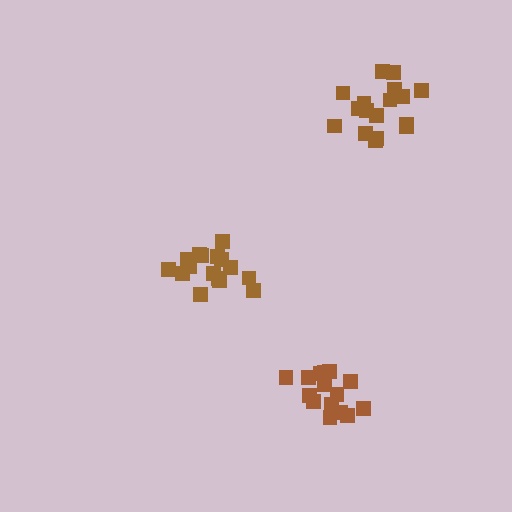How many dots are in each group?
Group 1: 16 dots, Group 2: 17 dots, Group 3: 15 dots (48 total).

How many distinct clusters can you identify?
There are 3 distinct clusters.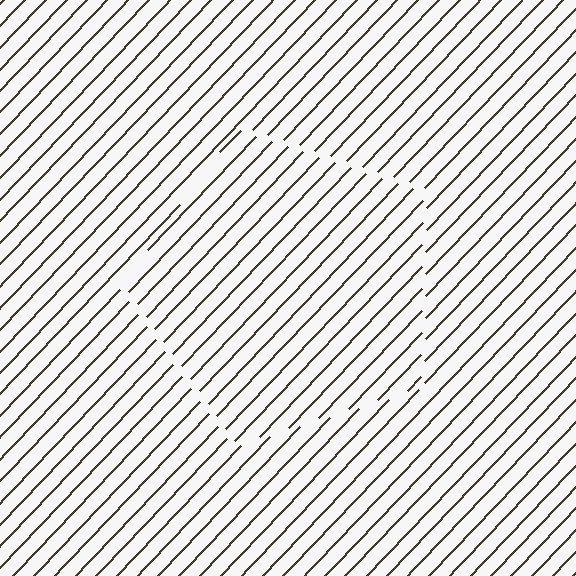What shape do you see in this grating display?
An illusory pentagon. The interior of the shape contains the same grating, shifted by half a period — the contour is defined by the phase discontinuity where line-ends from the inner and outer gratings abut.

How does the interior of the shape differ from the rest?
The interior of the shape contains the same grating, shifted by half a period — the contour is defined by the phase discontinuity where line-ends from the inner and outer gratings abut.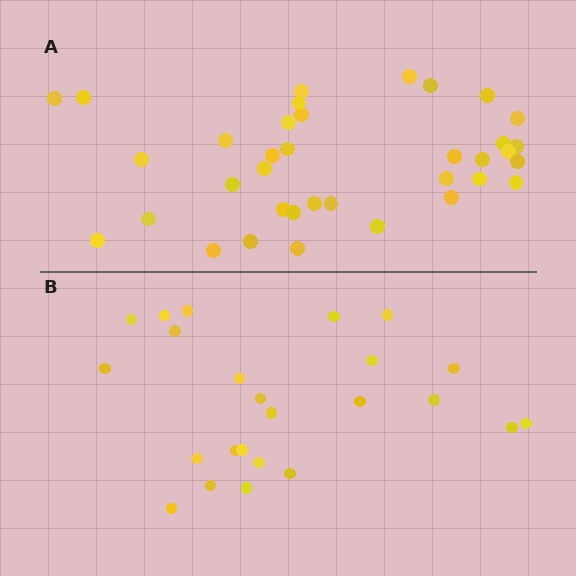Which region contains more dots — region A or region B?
Region A (the top region) has more dots.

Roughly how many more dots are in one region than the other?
Region A has roughly 12 or so more dots than region B.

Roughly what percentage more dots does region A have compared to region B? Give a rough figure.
About 50% more.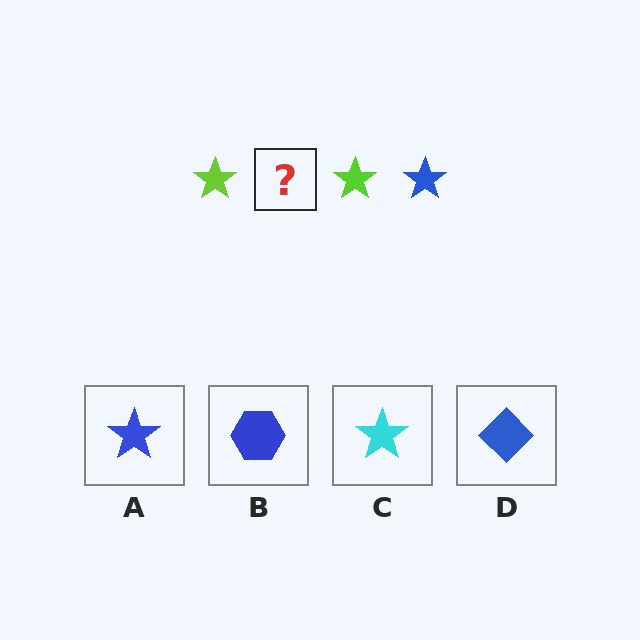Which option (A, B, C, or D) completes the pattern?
A.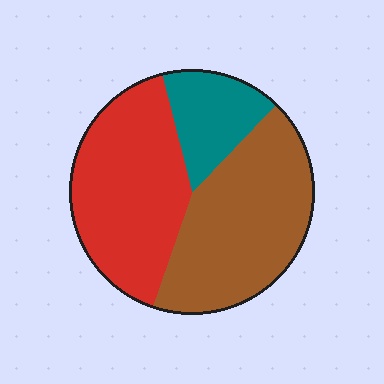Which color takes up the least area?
Teal, at roughly 15%.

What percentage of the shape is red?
Red takes up between a third and a half of the shape.